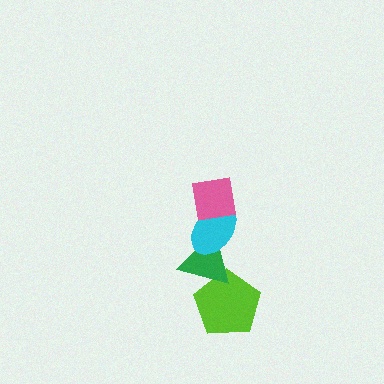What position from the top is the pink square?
The pink square is 1st from the top.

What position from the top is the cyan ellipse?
The cyan ellipse is 2nd from the top.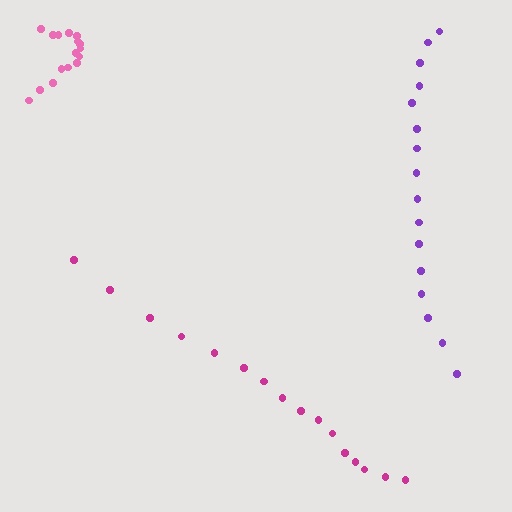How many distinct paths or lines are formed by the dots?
There are 3 distinct paths.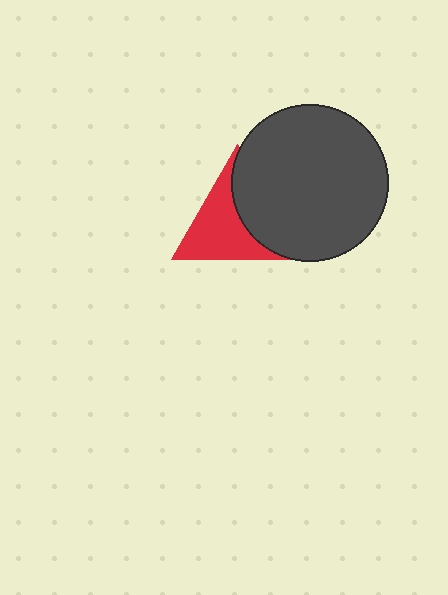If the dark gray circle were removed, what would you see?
You would see the complete red triangle.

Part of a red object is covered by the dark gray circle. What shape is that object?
It is a triangle.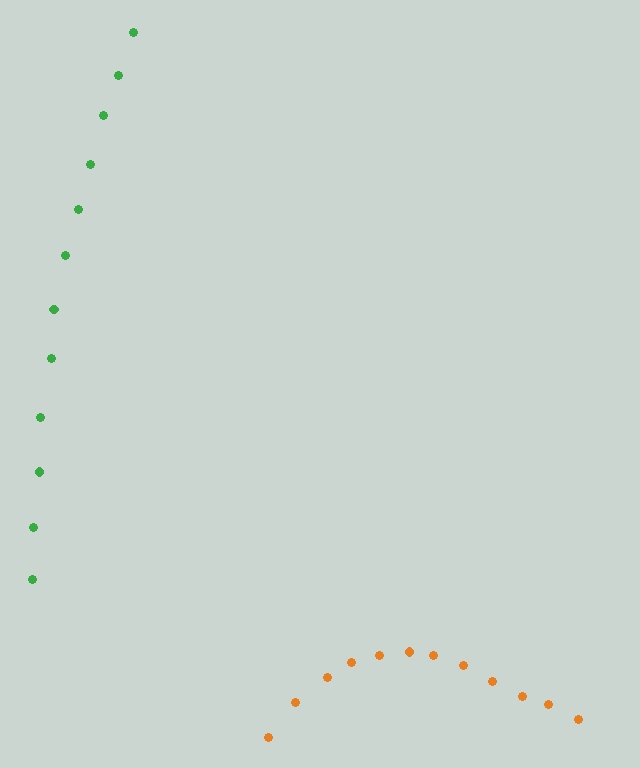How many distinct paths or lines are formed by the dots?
There are 2 distinct paths.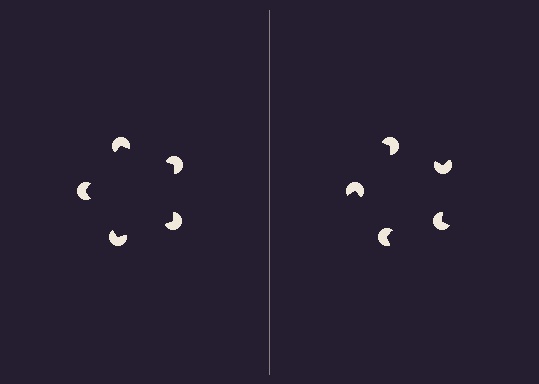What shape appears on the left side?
An illusory pentagon.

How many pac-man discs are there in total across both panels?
10 — 5 on each side.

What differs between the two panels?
The pac-man discs are positioned identically on both sides; only the wedge orientations differ. On the left they align to a pentagon; on the right they are misaligned.